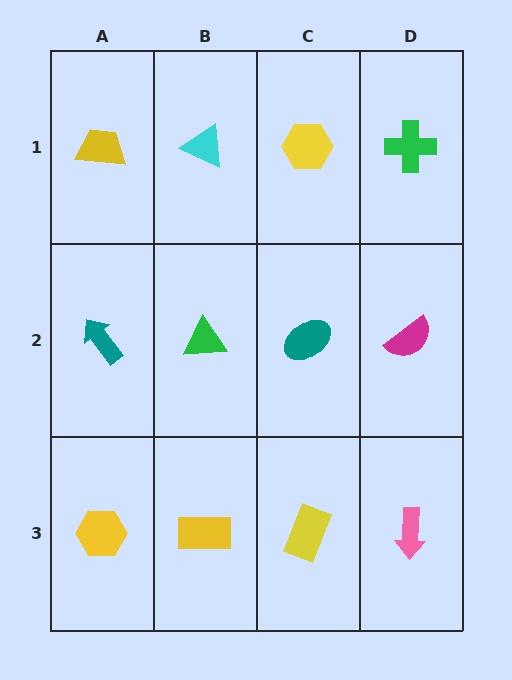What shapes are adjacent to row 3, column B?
A green triangle (row 2, column B), a yellow hexagon (row 3, column A), a yellow rectangle (row 3, column C).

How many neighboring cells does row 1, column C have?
3.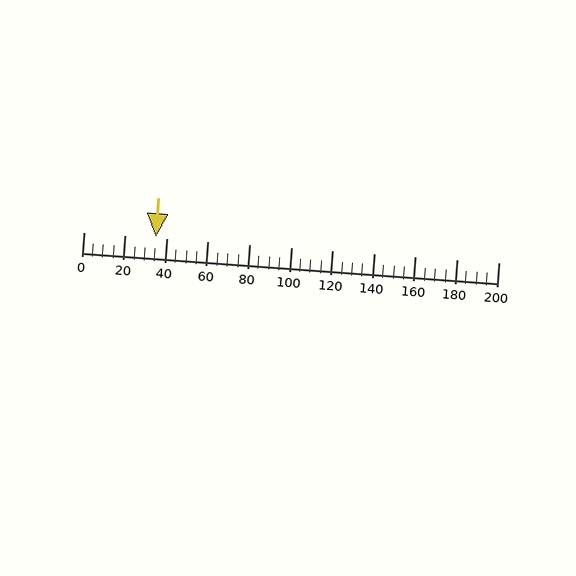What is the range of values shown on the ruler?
The ruler shows values from 0 to 200.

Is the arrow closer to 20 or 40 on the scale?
The arrow is closer to 40.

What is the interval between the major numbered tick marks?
The major tick marks are spaced 20 units apart.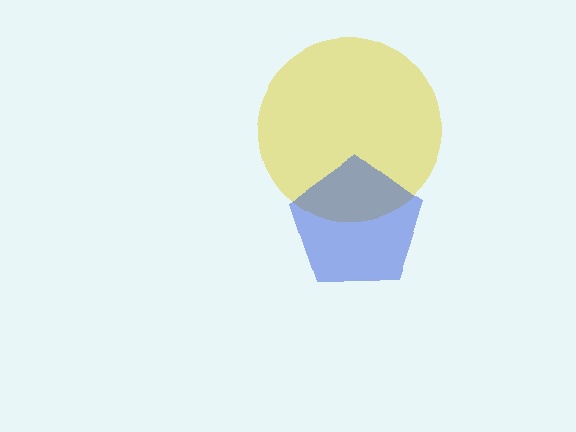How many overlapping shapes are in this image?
There are 2 overlapping shapes in the image.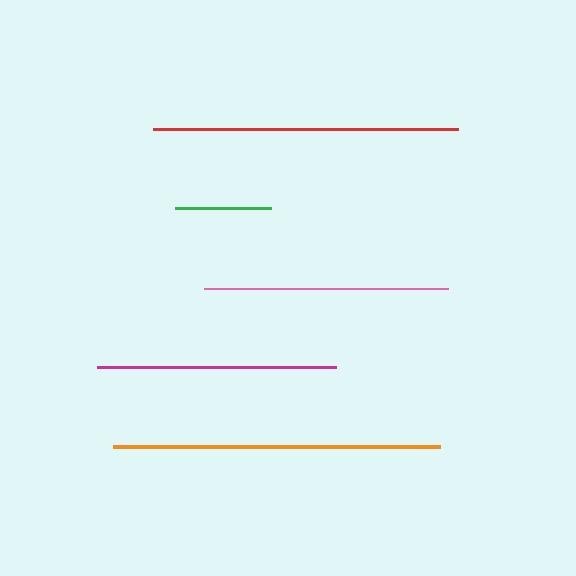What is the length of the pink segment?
The pink segment is approximately 244 pixels long.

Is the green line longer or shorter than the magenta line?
The magenta line is longer than the green line.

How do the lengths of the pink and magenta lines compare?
The pink and magenta lines are approximately the same length.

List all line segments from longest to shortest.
From longest to shortest: orange, red, pink, magenta, green.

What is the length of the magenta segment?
The magenta segment is approximately 239 pixels long.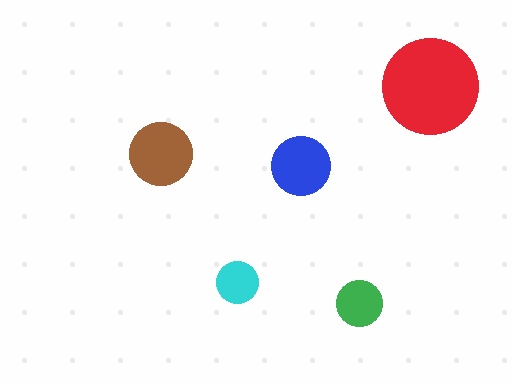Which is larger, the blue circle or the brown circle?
The brown one.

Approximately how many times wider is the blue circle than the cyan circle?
About 1.5 times wider.